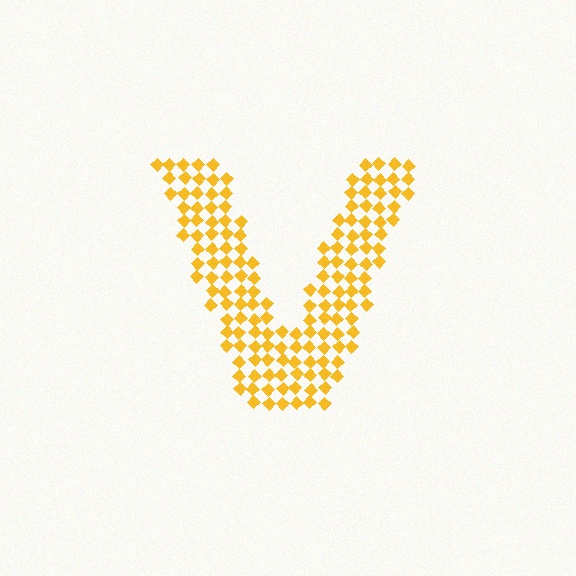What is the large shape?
The large shape is the letter V.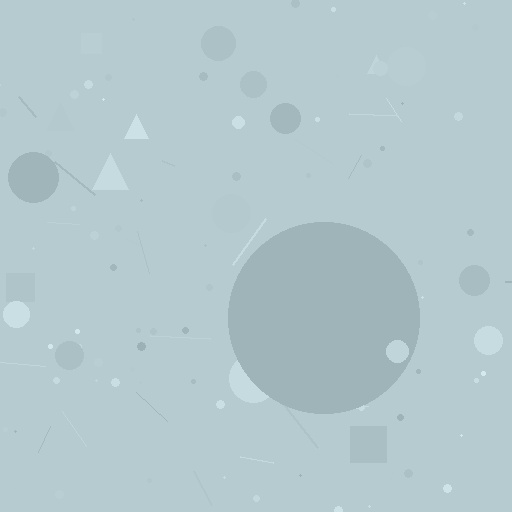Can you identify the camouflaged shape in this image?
The camouflaged shape is a circle.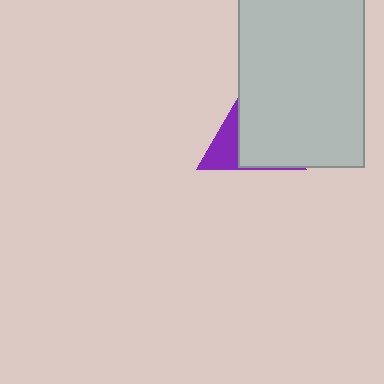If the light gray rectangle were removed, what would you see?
You would see the complete purple triangle.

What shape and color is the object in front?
The object in front is a light gray rectangle.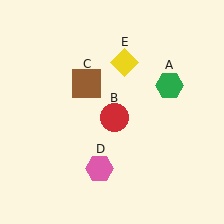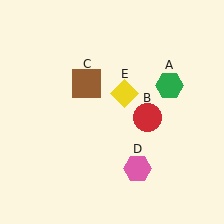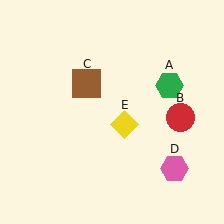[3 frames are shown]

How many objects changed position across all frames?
3 objects changed position: red circle (object B), pink hexagon (object D), yellow diamond (object E).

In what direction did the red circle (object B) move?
The red circle (object B) moved right.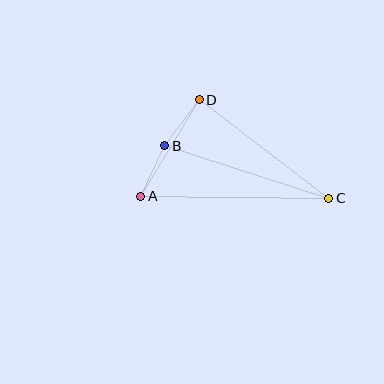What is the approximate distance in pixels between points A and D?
The distance between A and D is approximately 113 pixels.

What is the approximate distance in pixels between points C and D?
The distance between C and D is approximately 163 pixels.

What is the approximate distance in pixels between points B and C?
The distance between B and C is approximately 172 pixels.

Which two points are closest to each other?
Points A and B are closest to each other.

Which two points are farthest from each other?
Points A and C are farthest from each other.